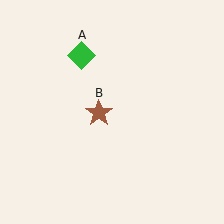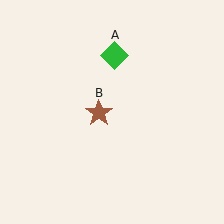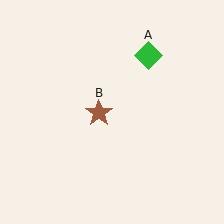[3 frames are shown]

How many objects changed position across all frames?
1 object changed position: green diamond (object A).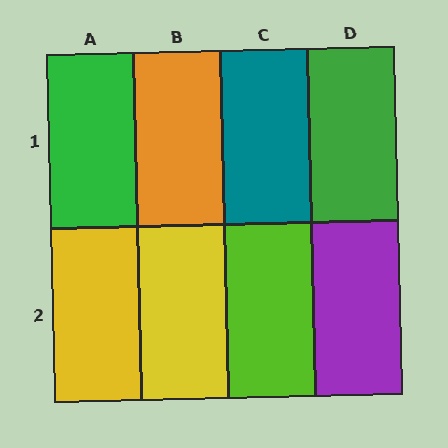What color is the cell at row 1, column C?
Teal.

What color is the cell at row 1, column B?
Orange.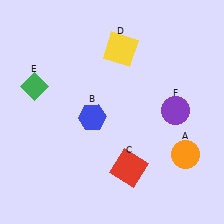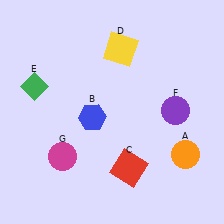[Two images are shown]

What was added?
A magenta circle (G) was added in Image 2.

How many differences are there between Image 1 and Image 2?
There is 1 difference between the two images.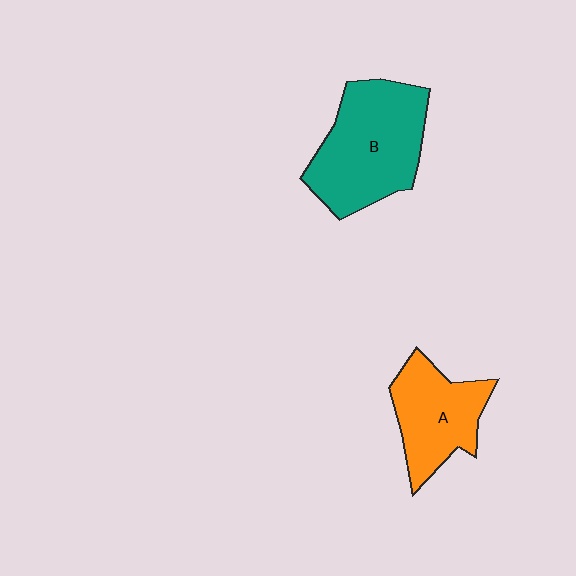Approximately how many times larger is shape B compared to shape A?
Approximately 1.4 times.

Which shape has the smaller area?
Shape A (orange).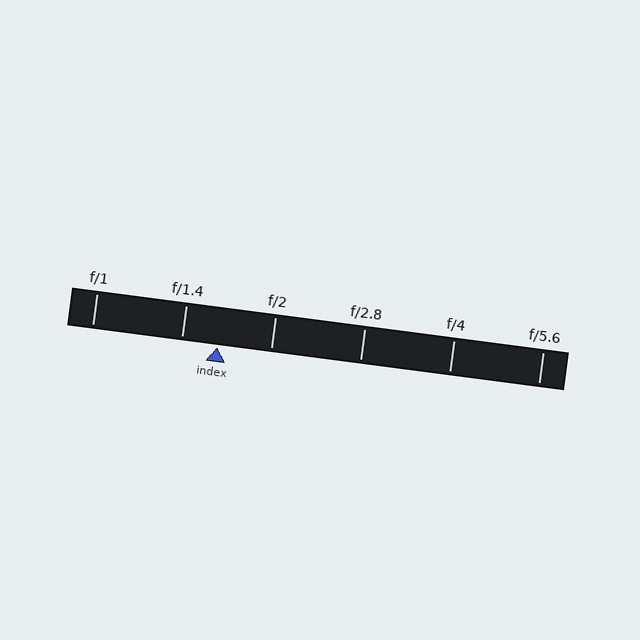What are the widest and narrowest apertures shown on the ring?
The widest aperture shown is f/1 and the narrowest is f/5.6.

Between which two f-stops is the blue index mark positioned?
The index mark is between f/1.4 and f/2.